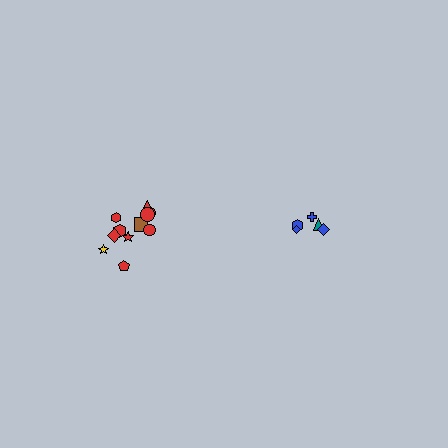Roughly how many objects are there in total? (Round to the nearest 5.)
Roughly 15 objects in total.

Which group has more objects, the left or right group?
The left group.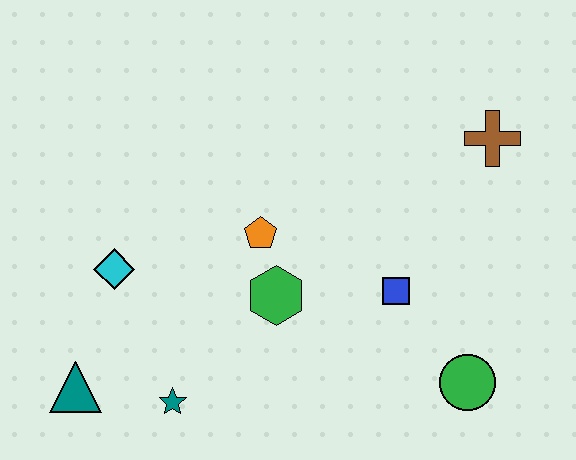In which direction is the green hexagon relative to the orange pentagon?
The green hexagon is below the orange pentagon.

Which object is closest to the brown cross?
The blue square is closest to the brown cross.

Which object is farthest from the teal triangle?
The brown cross is farthest from the teal triangle.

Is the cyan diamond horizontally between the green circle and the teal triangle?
Yes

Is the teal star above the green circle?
No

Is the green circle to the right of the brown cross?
No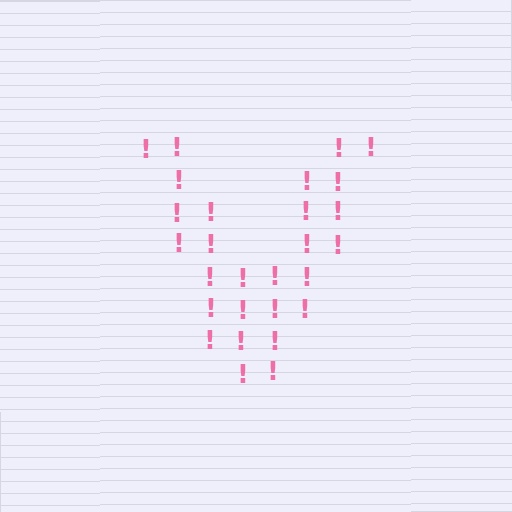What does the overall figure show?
The overall figure shows the letter V.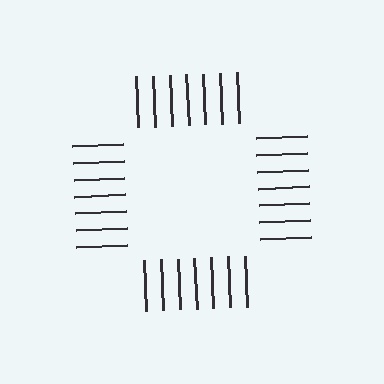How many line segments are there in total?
28 — 7 along each of the 4 edges.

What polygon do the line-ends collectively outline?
An illusory square — the line segments terminate on its edges but no continuous stroke is drawn.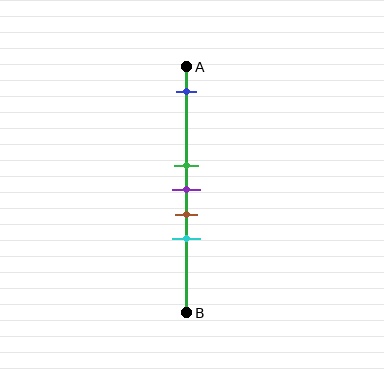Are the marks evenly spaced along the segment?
No, the marks are not evenly spaced.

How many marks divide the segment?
There are 5 marks dividing the segment.